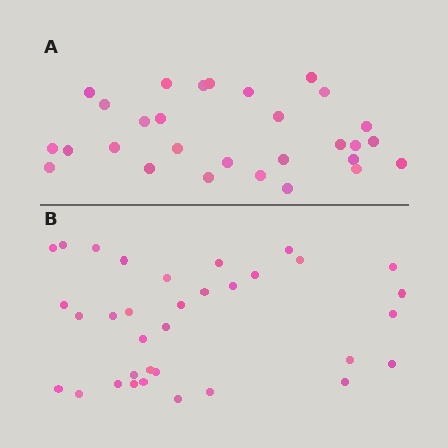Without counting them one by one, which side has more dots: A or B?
Region B (the bottom region) has more dots.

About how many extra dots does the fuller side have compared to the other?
Region B has about 5 more dots than region A.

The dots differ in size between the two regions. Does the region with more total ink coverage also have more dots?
No. Region A has more total ink coverage because its dots are larger, but region B actually contains more individual dots. Total area can be misleading — the number of items is what matters here.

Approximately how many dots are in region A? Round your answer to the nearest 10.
About 30 dots. (The exact count is 29, which rounds to 30.)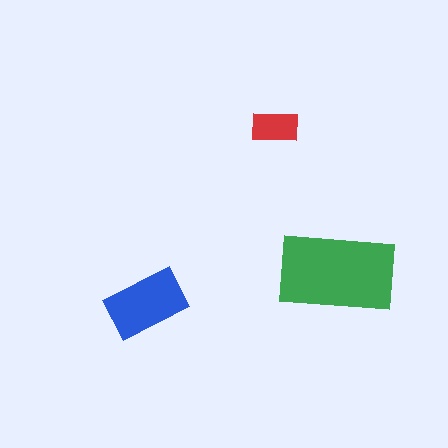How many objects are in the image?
There are 3 objects in the image.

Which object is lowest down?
The blue rectangle is bottommost.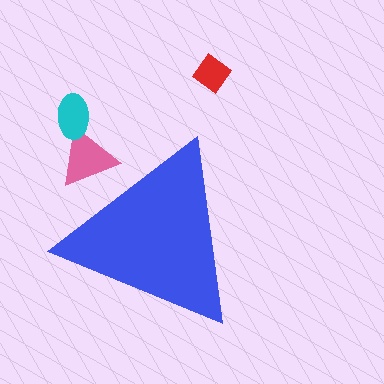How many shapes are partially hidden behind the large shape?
1 shape is partially hidden.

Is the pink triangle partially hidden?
Yes, the pink triangle is partially hidden behind the blue triangle.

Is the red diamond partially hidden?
No, the red diamond is fully visible.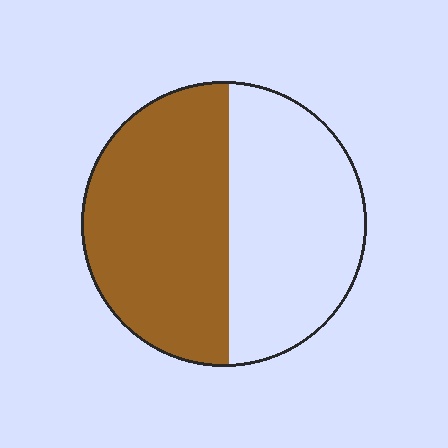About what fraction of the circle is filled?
About one half (1/2).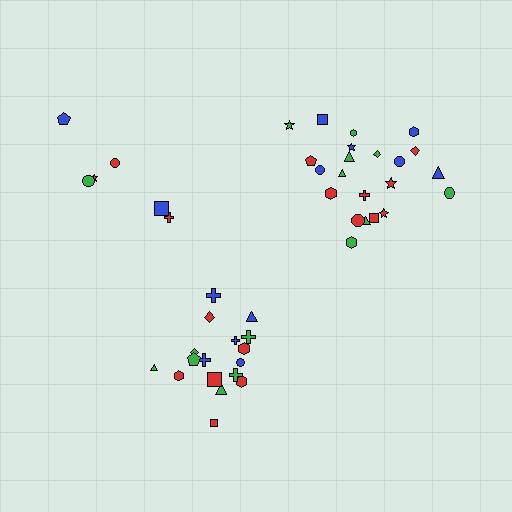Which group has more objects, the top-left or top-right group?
The top-right group.